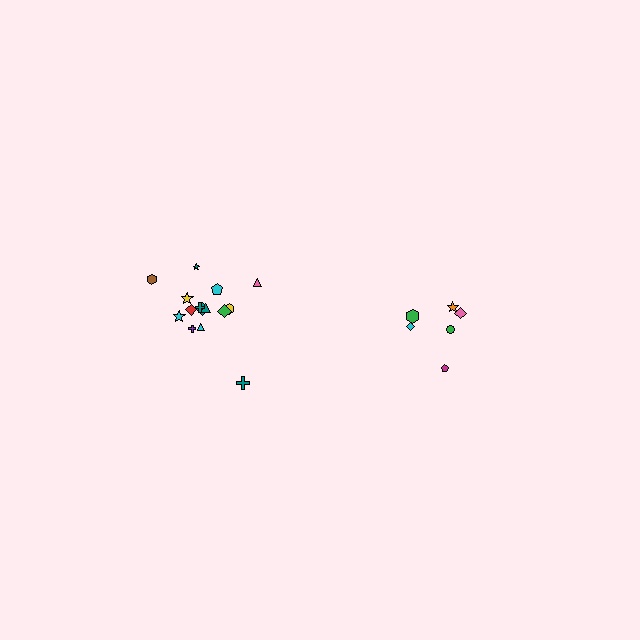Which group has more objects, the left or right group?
The left group.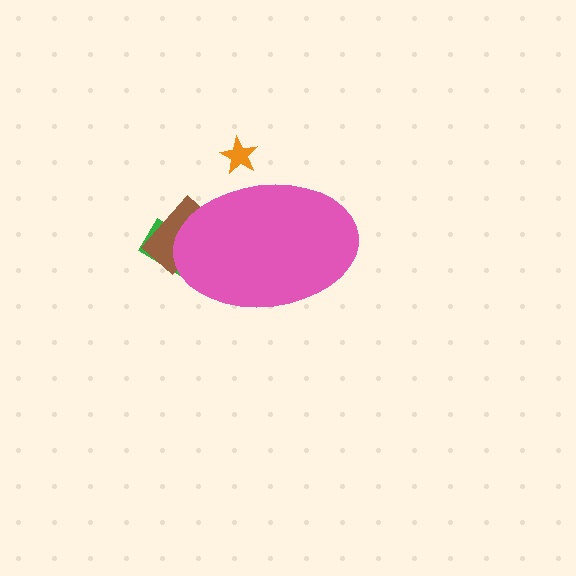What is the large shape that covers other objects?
A pink ellipse.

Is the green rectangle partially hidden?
Yes, the green rectangle is partially hidden behind the pink ellipse.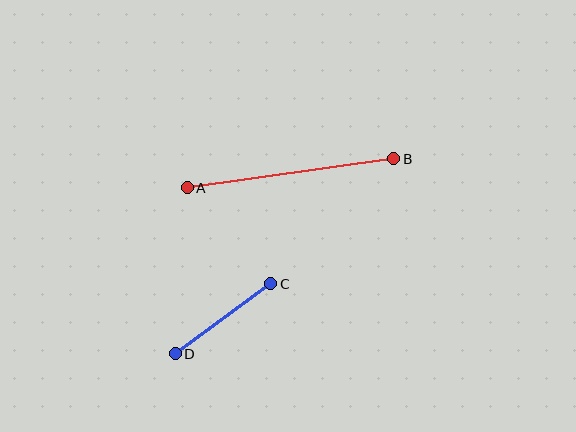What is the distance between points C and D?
The distance is approximately 118 pixels.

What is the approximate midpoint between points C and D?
The midpoint is at approximately (223, 319) pixels.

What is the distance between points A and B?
The distance is approximately 209 pixels.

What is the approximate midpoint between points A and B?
The midpoint is at approximately (291, 173) pixels.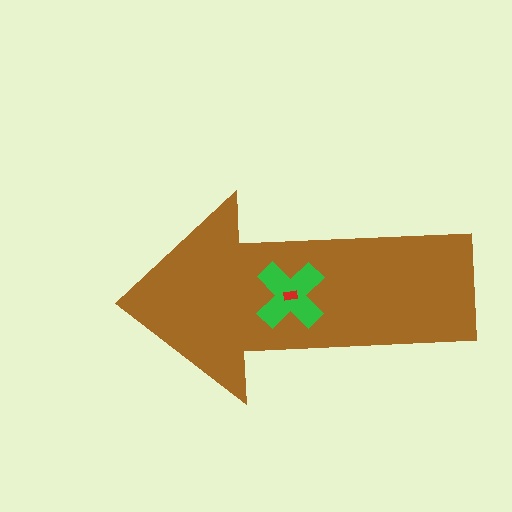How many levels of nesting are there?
3.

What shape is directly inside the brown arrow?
The green cross.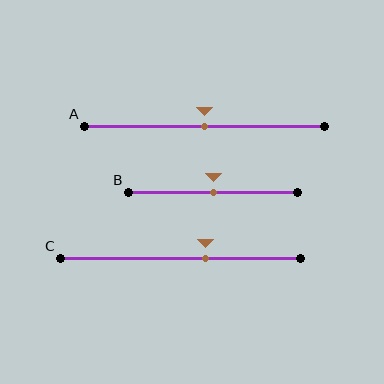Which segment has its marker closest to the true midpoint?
Segment A has its marker closest to the true midpoint.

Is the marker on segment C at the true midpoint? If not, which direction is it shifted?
No, the marker on segment C is shifted to the right by about 10% of the segment length.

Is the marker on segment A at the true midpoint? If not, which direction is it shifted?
Yes, the marker on segment A is at the true midpoint.